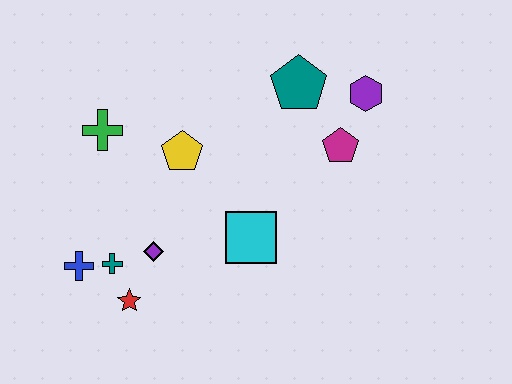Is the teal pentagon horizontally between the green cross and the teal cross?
No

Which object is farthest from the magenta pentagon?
The blue cross is farthest from the magenta pentagon.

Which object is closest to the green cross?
The yellow pentagon is closest to the green cross.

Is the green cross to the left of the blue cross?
No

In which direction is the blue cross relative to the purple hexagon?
The blue cross is to the left of the purple hexagon.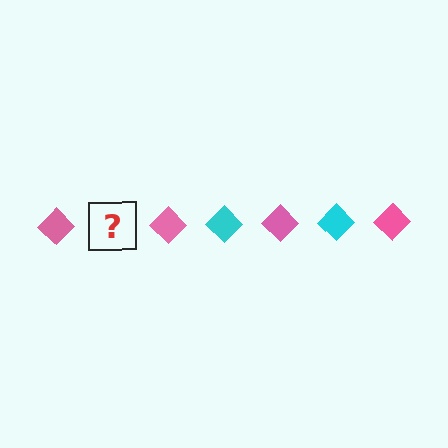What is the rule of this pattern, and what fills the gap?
The rule is that the pattern cycles through pink, cyan diamonds. The gap should be filled with a cyan diamond.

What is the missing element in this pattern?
The missing element is a cyan diamond.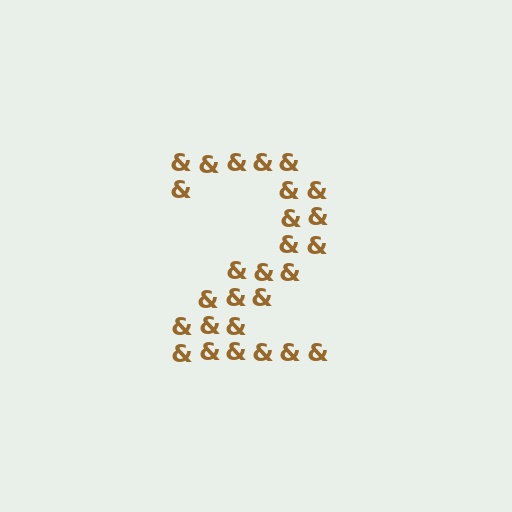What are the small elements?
The small elements are ampersands.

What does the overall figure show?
The overall figure shows the digit 2.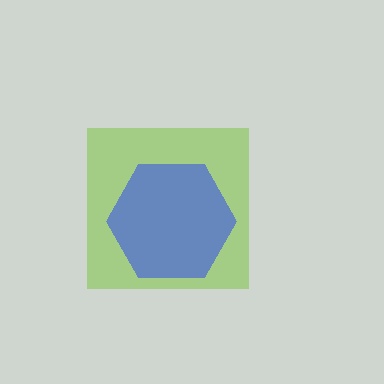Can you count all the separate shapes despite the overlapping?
Yes, there are 2 separate shapes.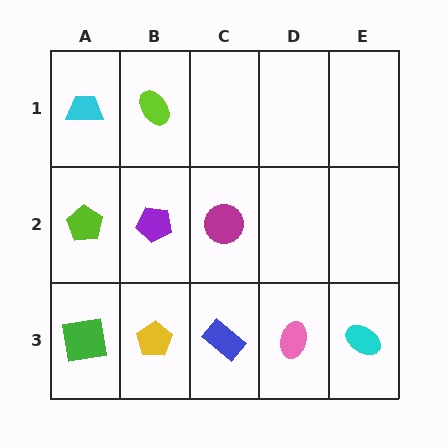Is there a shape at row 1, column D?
No, that cell is empty.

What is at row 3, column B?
A yellow pentagon.